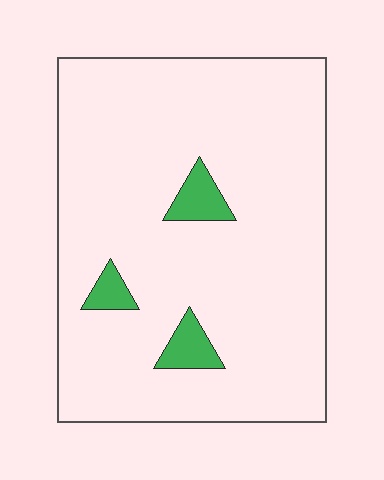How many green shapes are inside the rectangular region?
3.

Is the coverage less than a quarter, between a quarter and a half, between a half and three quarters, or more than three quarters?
Less than a quarter.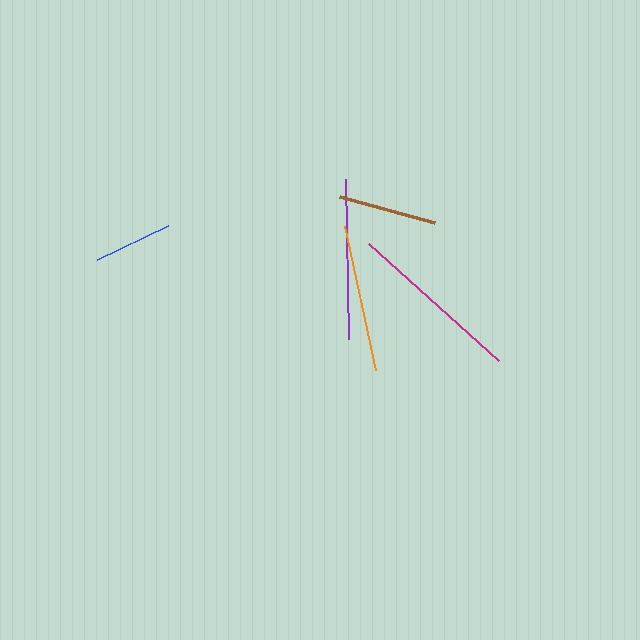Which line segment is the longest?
The magenta line is the longest at approximately 175 pixels.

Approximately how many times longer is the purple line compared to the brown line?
The purple line is approximately 1.6 times the length of the brown line.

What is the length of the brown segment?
The brown segment is approximately 99 pixels long.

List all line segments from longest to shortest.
From longest to shortest: magenta, purple, orange, brown, blue.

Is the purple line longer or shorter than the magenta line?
The magenta line is longer than the purple line.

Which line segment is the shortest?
The blue line is the shortest at approximately 78 pixels.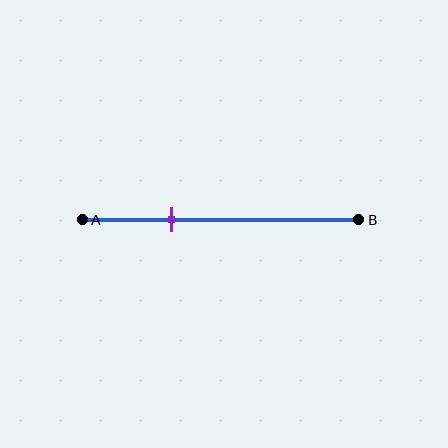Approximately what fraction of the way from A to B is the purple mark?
The purple mark is approximately 30% of the way from A to B.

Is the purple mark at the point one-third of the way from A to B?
Yes, the mark is approximately at the one-third point.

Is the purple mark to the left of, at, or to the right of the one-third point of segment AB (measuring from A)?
The purple mark is approximately at the one-third point of segment AB.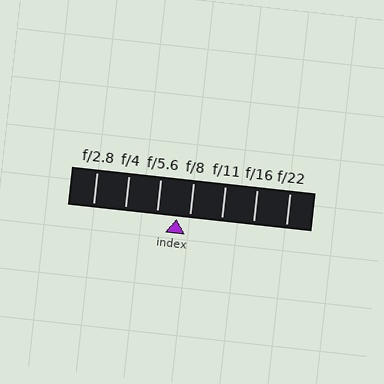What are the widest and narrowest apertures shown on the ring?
The widest aperture shown is f/2.8 and the narrowest is f/22.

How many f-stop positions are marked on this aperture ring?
There are 7 f-stop positions marked.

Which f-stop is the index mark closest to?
The index mark is closest to f/8.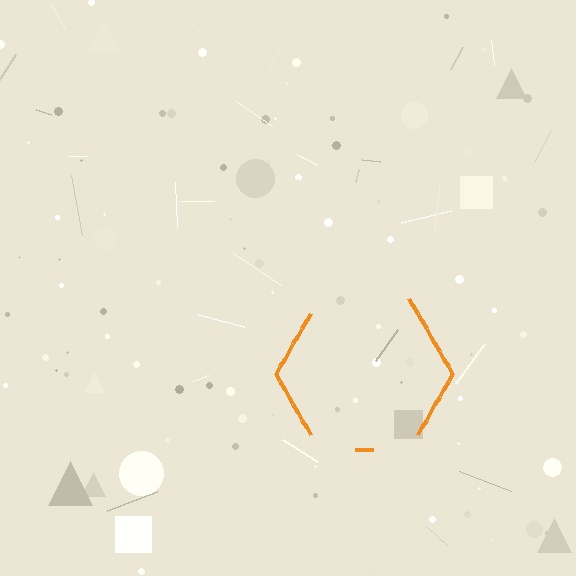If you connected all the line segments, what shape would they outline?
They would outline a hexagon.